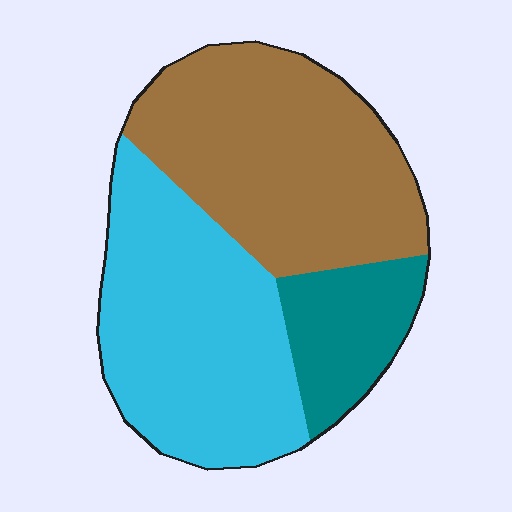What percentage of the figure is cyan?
Cyan takes up about two fifths (2/5) of the figure.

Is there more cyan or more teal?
Cyan.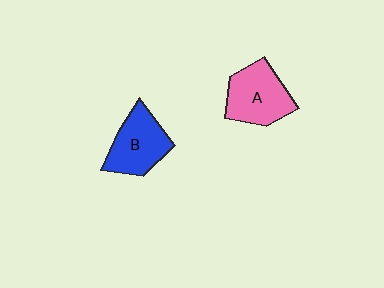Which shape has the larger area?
Shape A (pink).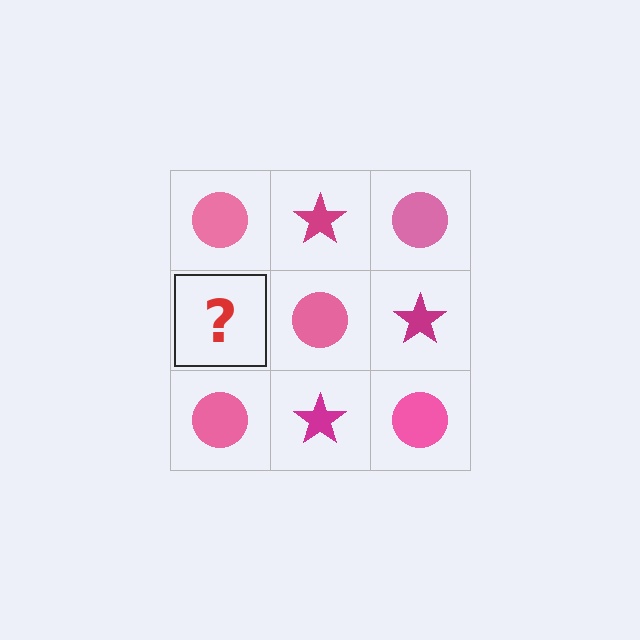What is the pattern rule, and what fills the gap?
The rule is that it alternates pink circle and magenta star in a checkerboard pattern. The gap should be filled with a magenta star.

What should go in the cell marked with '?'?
The missing cell should contain a magenta star.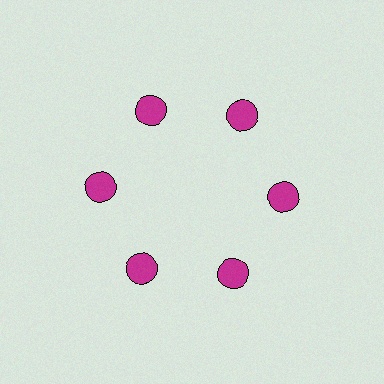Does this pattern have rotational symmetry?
Yes, this pattern has 6-fold rotational symmetry. It looks the same after rotating 60 degrees around the center.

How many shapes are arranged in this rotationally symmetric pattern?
There are 6 shapes, arranged in 6 groups of 1.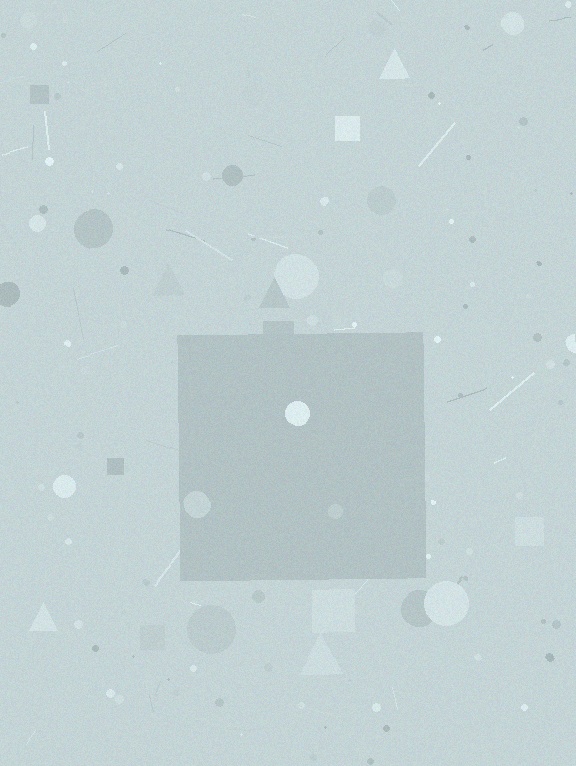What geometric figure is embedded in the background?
A square is embedded in the background.